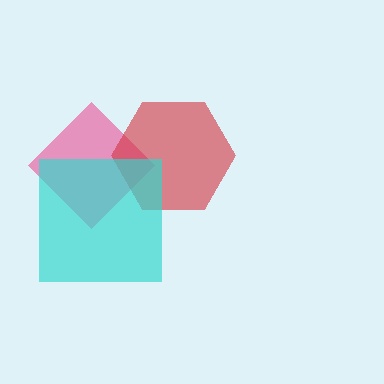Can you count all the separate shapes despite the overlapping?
Yes, there are 3 separate shapes.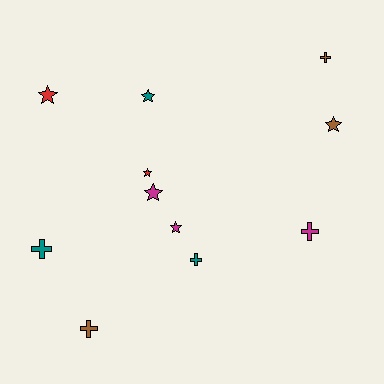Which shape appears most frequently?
Star, with 6 objects.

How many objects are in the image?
There are 11 objects.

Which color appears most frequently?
Magenta, with 3 objects.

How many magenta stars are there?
There are 2 magenta stars.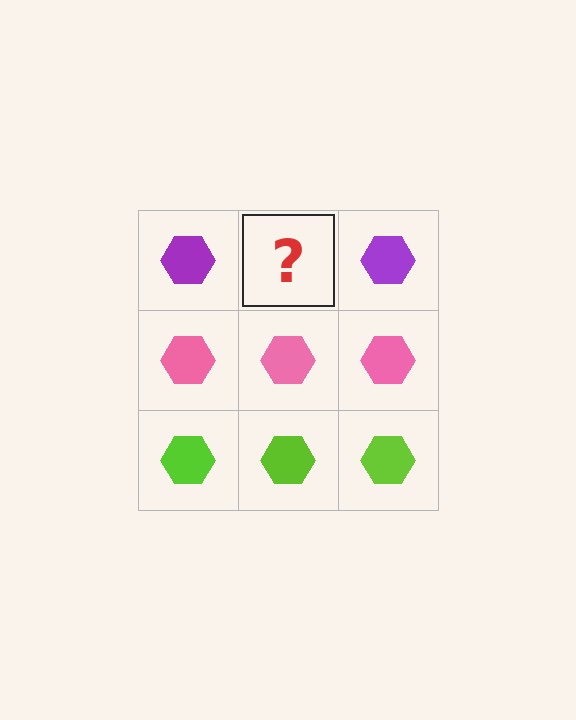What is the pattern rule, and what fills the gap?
The rule is that each row has a consistent color. The gap should be filled with a purple hexagon.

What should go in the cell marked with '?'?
The missing cell should contain a purple hexagon.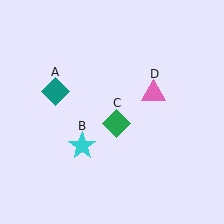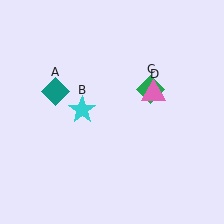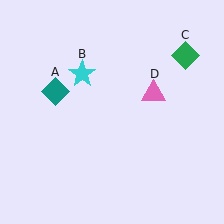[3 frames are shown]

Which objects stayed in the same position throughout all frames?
Teal diamond (object A) and pink triangle (object D) remained stationary.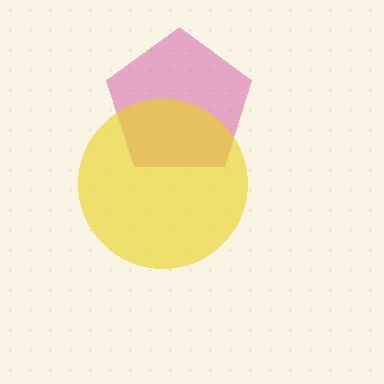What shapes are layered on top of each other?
The layered shapes are: a magenta pentagon, a yellow circle.